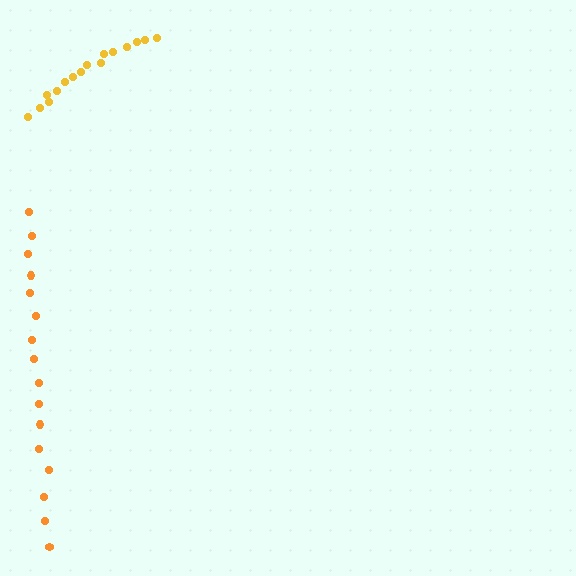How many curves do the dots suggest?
There are 2 distinct paths.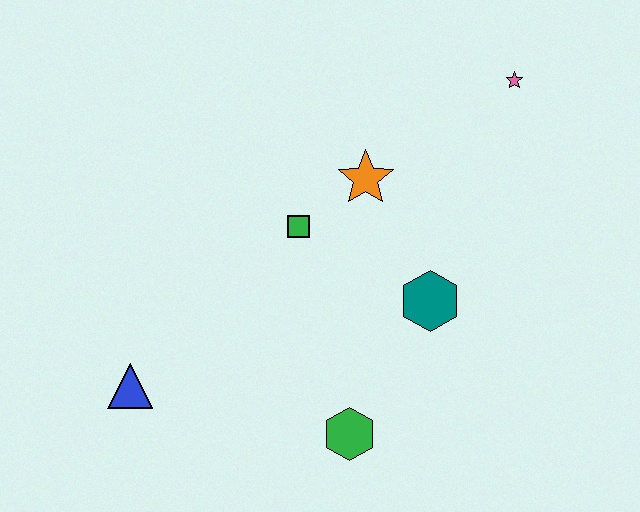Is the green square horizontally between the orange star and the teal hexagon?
No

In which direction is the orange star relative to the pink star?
The orange star is to the left of the pink star.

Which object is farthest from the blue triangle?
The pink star is farthest from the blue triangle.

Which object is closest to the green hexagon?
The teal hexagon is closest to the green hexagon.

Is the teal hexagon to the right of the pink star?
No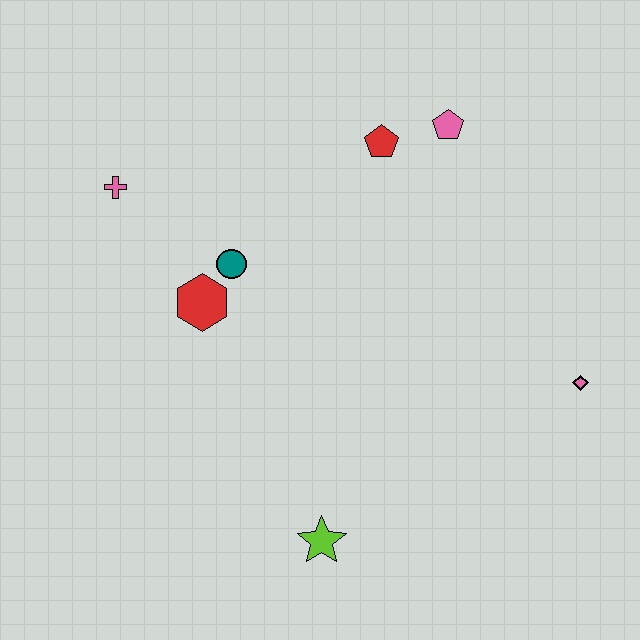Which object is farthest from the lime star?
The pink pentagon is farthest from the lime star.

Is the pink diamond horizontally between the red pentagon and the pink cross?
No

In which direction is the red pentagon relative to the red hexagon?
The red pentagon is to the right of the red hexagon.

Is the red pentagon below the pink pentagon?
Yes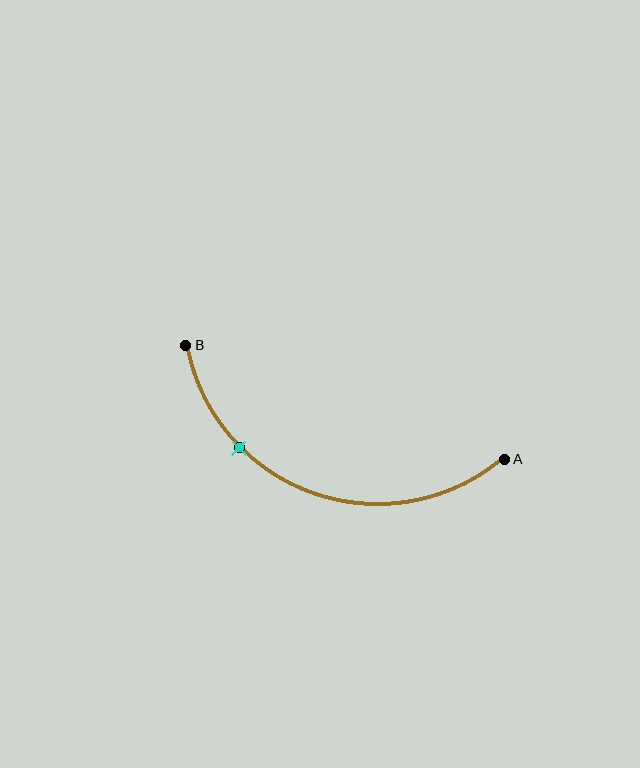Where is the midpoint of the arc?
The arc midpoint is the point on the curve farthest from the straight line joining A and B. It sits below that line.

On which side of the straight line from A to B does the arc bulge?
The arc bulges below the straight line connecting A and B.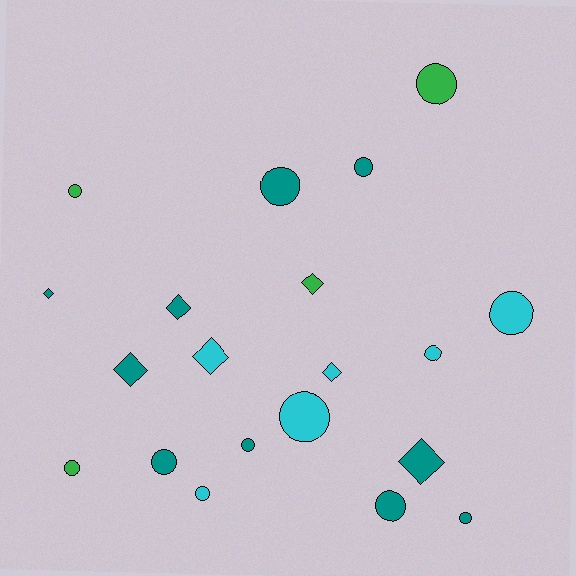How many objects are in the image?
There are 20 objects.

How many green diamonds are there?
There is 1 green diamond.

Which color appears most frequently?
Teal, with 10 objects.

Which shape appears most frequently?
Circle, with 13 objects.